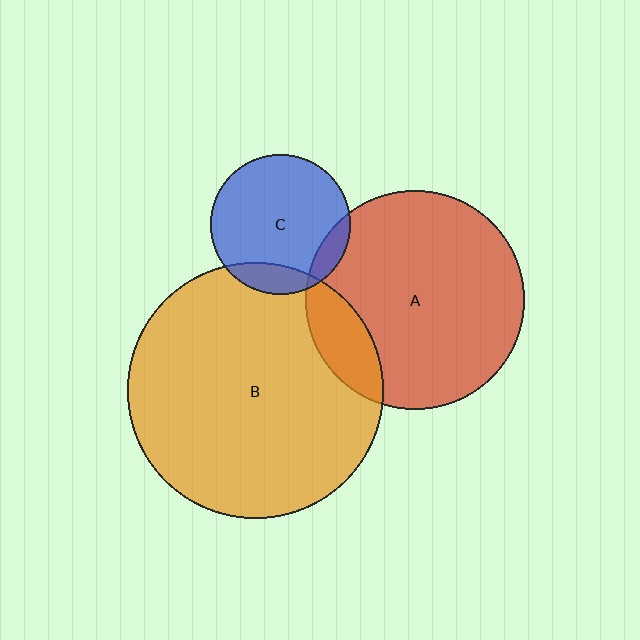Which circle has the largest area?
Circle B (orange).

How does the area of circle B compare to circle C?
Approximately 3.3 times.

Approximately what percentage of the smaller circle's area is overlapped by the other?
Approximately 15%.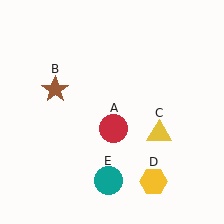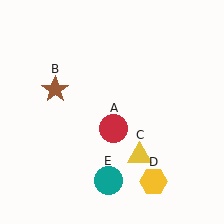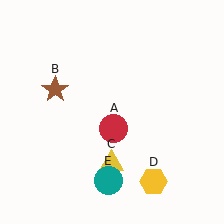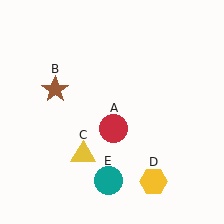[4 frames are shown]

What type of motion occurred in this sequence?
The yellow triangle (object C) rotated clockwise around the center of the scene.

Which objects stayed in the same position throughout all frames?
Red circle (object A) and brown star (object B) and yellow hexagon (object D) and teal circle (object E) remained stationary.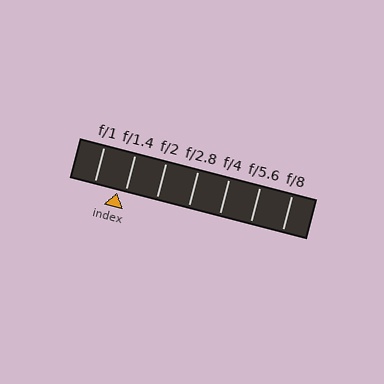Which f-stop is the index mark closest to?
The index mark is closest to f/1.4.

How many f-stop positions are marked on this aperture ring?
There are 7 f-stop positions marked.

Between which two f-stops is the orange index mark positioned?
The index mark is between f/1 and f/1.4.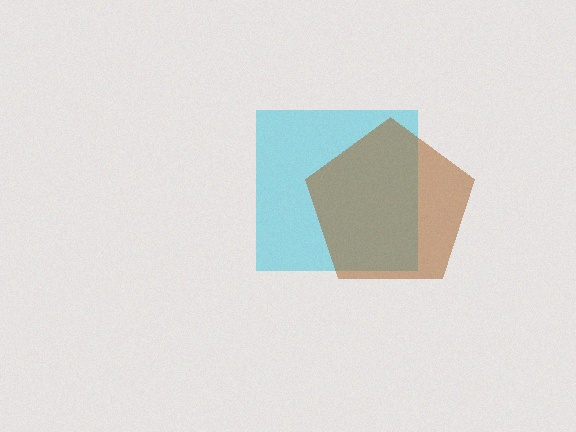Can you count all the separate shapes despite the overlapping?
Yes, there are 2 separate shapes.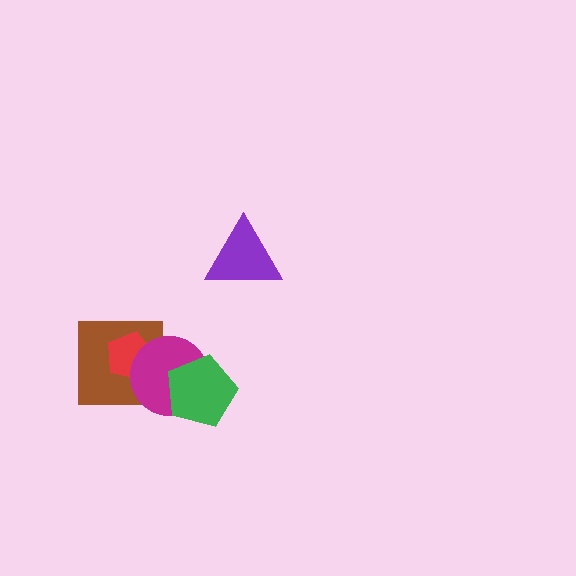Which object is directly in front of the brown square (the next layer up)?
The red pentagon is directly in front of the brown square.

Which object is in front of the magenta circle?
The green pentagon is in front of the magenta circle.